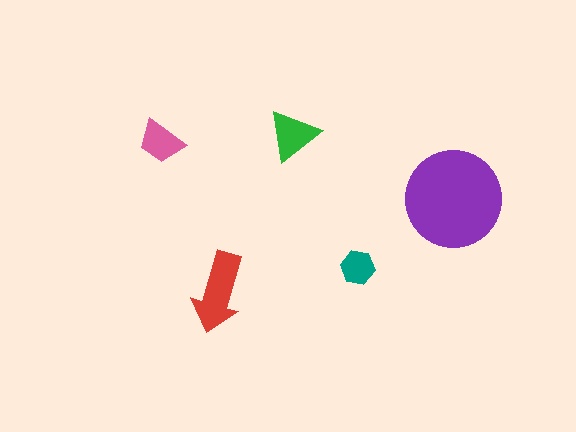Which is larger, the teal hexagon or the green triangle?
The green triangle.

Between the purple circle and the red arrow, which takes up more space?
The purple circle.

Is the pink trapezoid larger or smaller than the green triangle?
Smaller.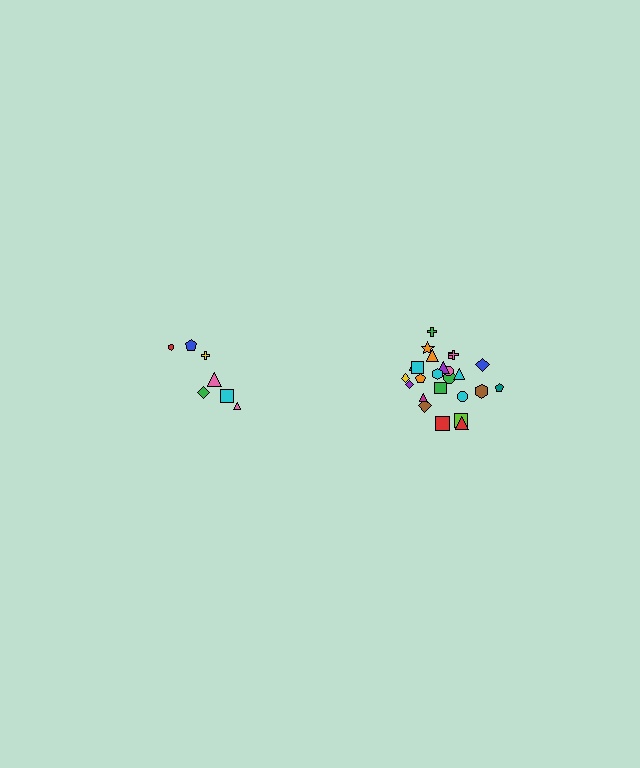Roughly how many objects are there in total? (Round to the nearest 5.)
Roughly 30 objects in total.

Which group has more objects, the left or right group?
The right group.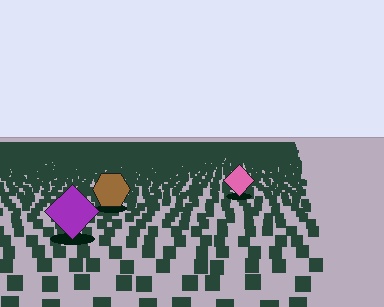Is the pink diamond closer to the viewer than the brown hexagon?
No. The brown hexagon is closer — you can tell from the texture gradient: the ground texture is coarser near it.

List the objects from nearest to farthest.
From nearest to farthest: the purple diamond, the brown hexagon, the pink diamond.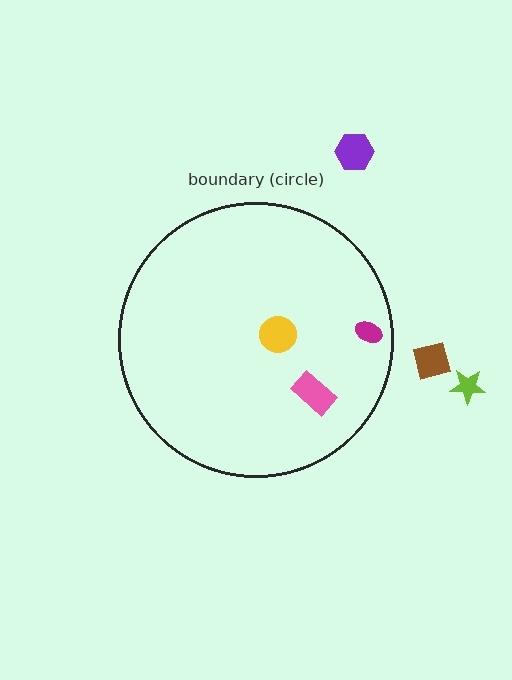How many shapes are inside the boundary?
3 inside, 3 outside.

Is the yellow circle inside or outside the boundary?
Inside.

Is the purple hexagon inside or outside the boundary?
Outside.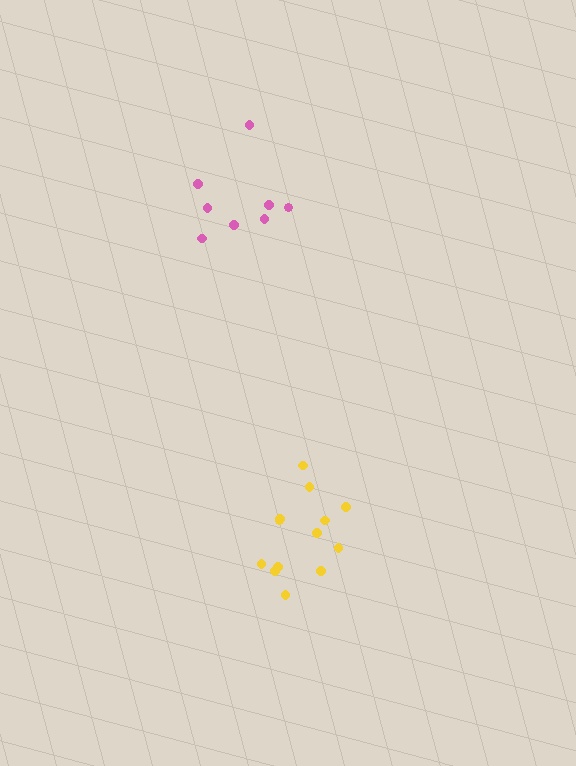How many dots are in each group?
Group 1: 13 dots, Group 2: 8 dots (21 total).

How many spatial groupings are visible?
There are 2 spatial groupings.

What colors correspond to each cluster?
The clusters are colored: yellow, pink.